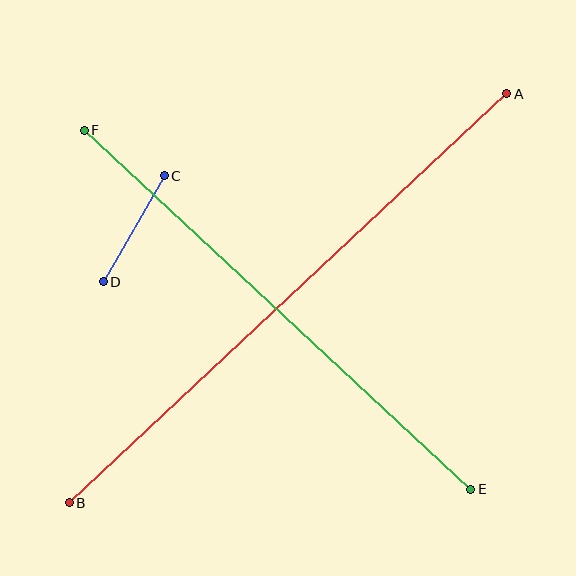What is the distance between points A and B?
The distance is approximately 599 pixels.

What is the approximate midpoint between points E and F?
The midpoint is at approximately (277, 310) pixels.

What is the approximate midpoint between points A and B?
The midpoint is at approximately (288, 298) pixels.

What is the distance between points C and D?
The distance is approximately 123 pixels.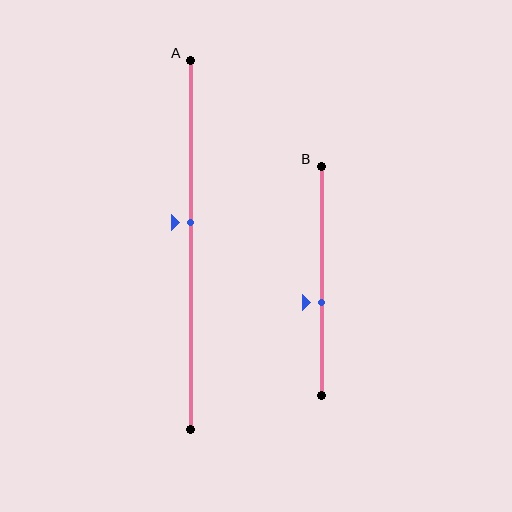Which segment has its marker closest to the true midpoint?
Segment A has its marker closest to the true midpoint.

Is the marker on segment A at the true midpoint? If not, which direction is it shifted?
No, the marker on segment A is shifted upward by about 6% of the segment length.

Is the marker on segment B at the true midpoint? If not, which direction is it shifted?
No, the marker on segment B is shifted downward by about 9% of the segment length.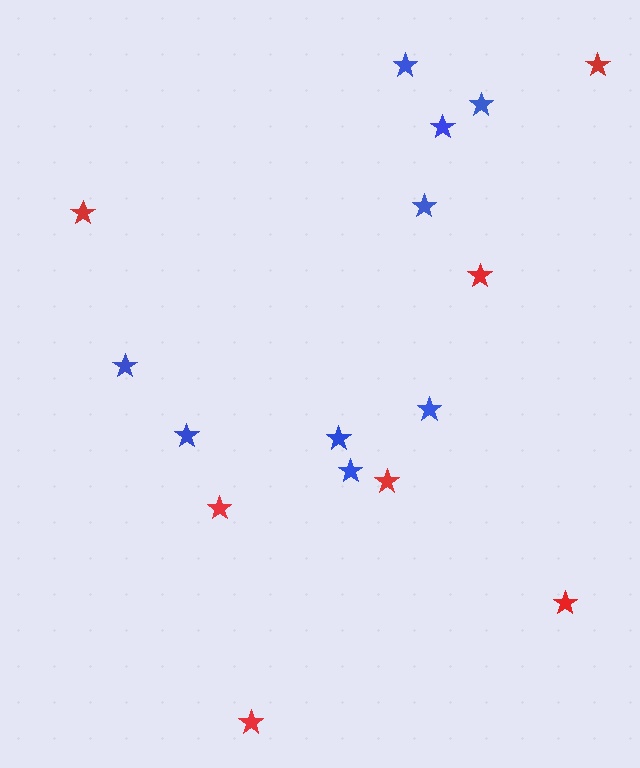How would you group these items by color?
There are 2 groups: one group of blue stars (9) and one group of red stars (7).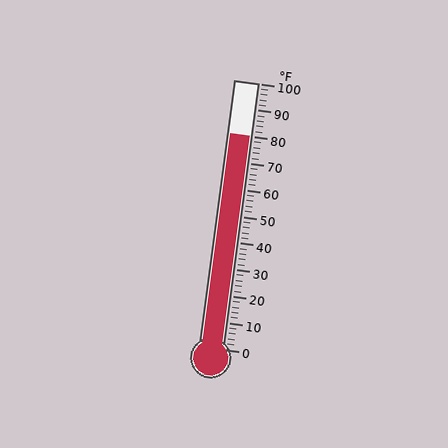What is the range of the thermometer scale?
The thermometer scale ranges from 0°F to 100°F.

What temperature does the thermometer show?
The thermometer shows approximately 80°F.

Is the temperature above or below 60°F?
The temperature is above 60°F.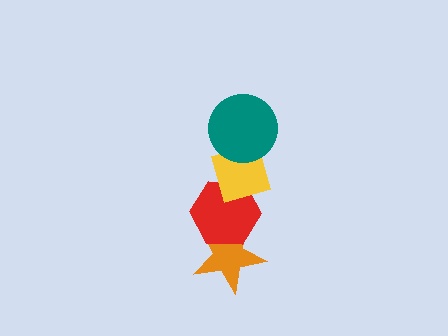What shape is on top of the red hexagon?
The yellow diamond is on top of the red hexagon.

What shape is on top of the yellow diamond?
The teal circle is on top of the yellow diamond.